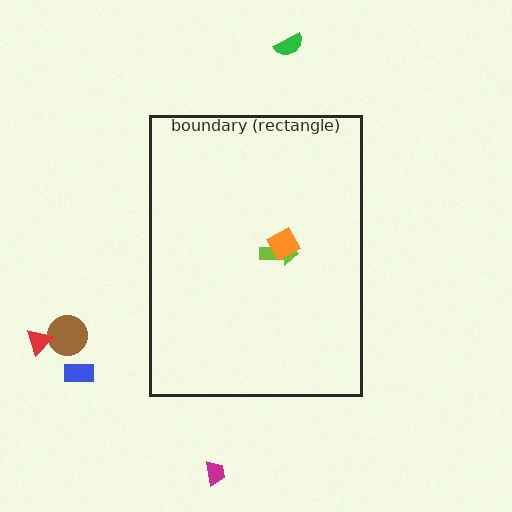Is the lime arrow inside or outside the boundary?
Inside.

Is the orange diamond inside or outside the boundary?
Inside.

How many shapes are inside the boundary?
2 inside, 5 outside.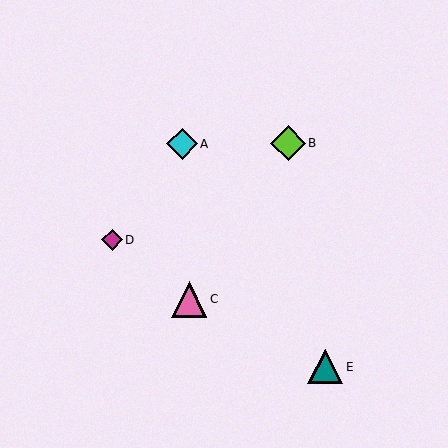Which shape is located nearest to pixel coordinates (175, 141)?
The cyan diamond (labeled A) at (182, 144) is nearest to that location.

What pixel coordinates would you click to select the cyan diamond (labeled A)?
Click at (182, 144) to select the cyan diamond A.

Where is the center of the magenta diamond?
The center of the magenta diamond is at (112, 240).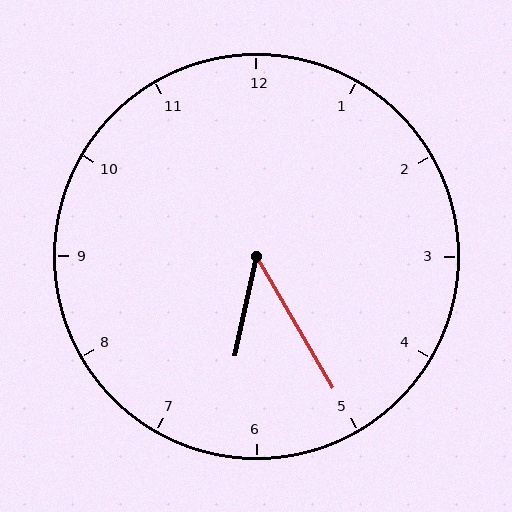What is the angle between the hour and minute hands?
Approximately 42 degrees.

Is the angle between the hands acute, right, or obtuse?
It is acute.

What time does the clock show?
6:25.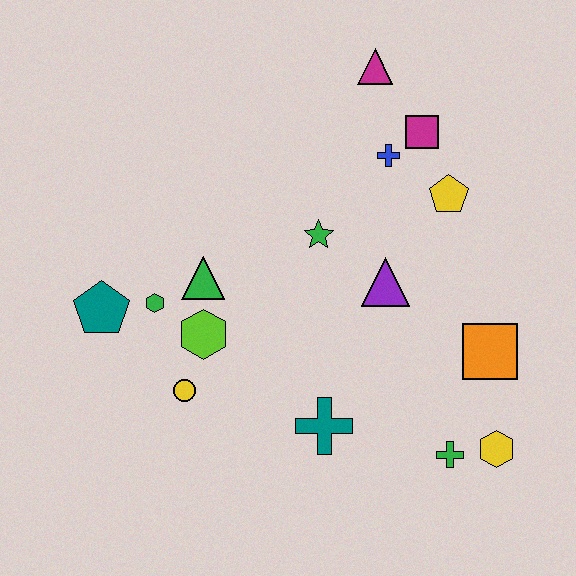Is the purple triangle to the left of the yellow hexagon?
Yes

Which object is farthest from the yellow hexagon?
The teal pentagon is farthest from the yellow hexagon.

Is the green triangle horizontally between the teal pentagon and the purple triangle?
Yes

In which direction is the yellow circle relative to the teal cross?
The yellow circle is to the left of the teal cross.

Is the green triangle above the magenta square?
No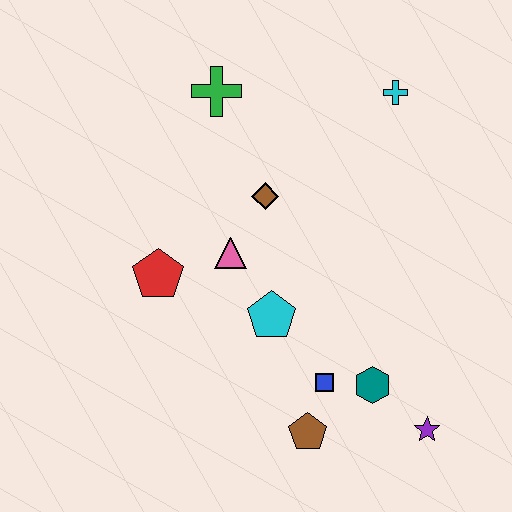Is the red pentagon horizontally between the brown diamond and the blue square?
No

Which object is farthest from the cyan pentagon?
The cyan cross is farthest from the cyan pentagon.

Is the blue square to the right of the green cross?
Yes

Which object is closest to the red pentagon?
The pink triangle is closest to the red pentagon.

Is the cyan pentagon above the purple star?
Yes